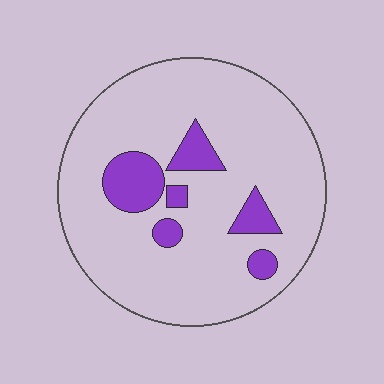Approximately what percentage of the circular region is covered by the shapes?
Approximately 15%.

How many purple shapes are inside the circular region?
6.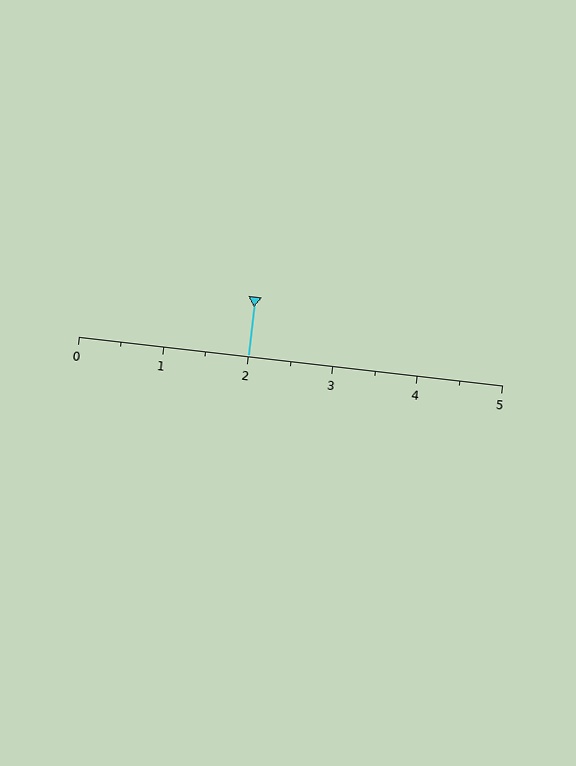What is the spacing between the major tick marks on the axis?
The major ticks are spaced 1 apart.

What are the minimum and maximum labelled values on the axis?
The axis runs from 0 to 5.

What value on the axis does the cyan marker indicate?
The marker indicates approximately 2.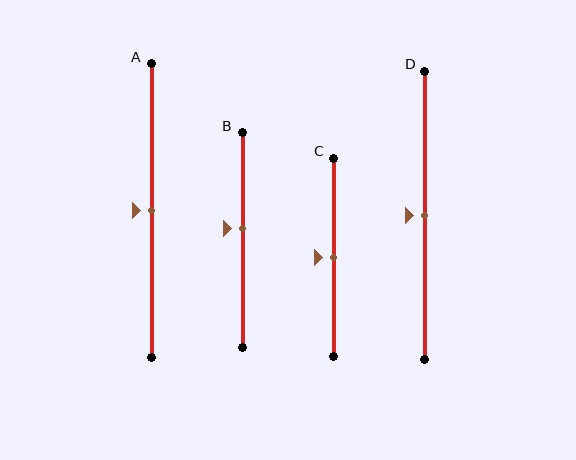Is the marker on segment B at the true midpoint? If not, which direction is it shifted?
No, the marker on segment B is shifted upward by about 5% of the segment length.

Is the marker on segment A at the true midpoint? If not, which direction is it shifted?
Yes, the marker on segment A is at the true midpoint.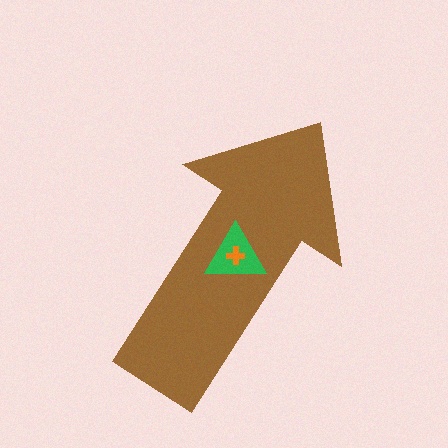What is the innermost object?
The orange cross.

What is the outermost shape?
The brown arrow.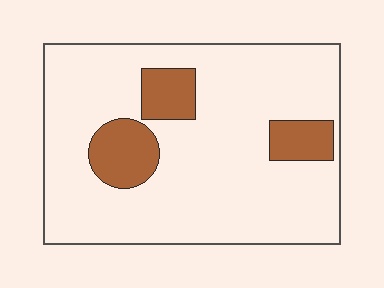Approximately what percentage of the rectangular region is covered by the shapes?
Approximately 15%.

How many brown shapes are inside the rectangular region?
3.